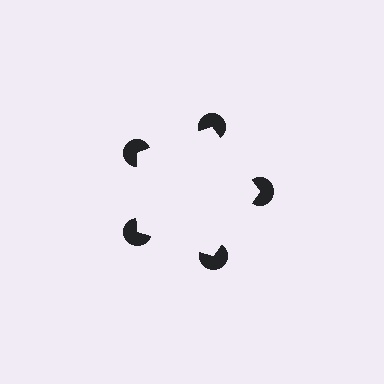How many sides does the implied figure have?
5 sides.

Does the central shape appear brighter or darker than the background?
It typically appears slightly brighter than the background, even though no actual brightness change is drawn.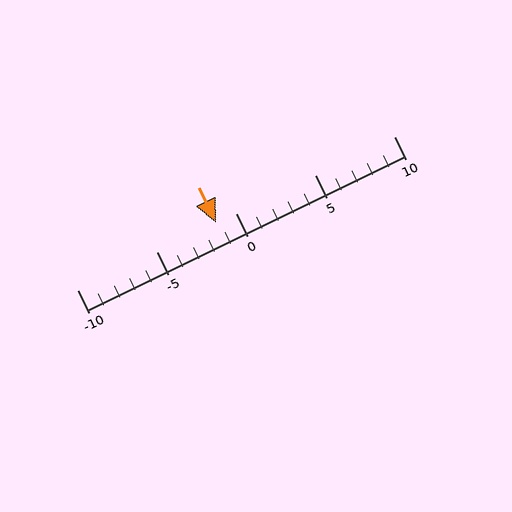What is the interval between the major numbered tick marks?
The major tick marks are spaced 5 units apart.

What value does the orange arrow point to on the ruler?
The orange arrow points to approximately -1.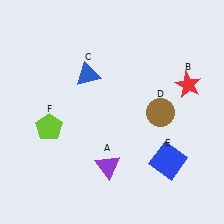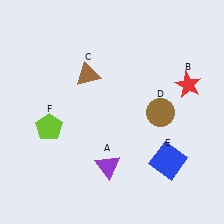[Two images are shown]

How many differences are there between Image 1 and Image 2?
There is 1 difference between the two images.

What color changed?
The triangle (C) changed from blue in Image 1 to brown in Image 2.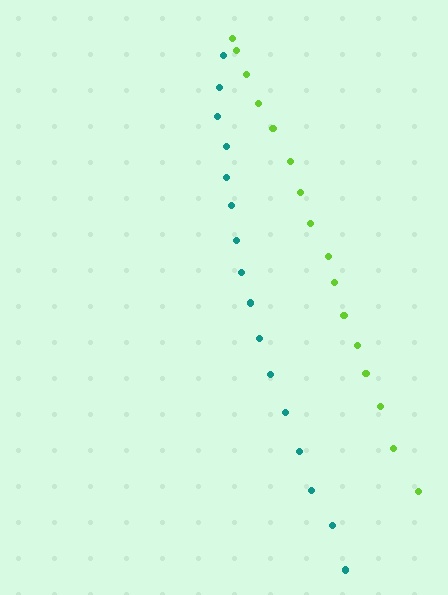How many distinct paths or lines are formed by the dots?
There are 2 distinct paths.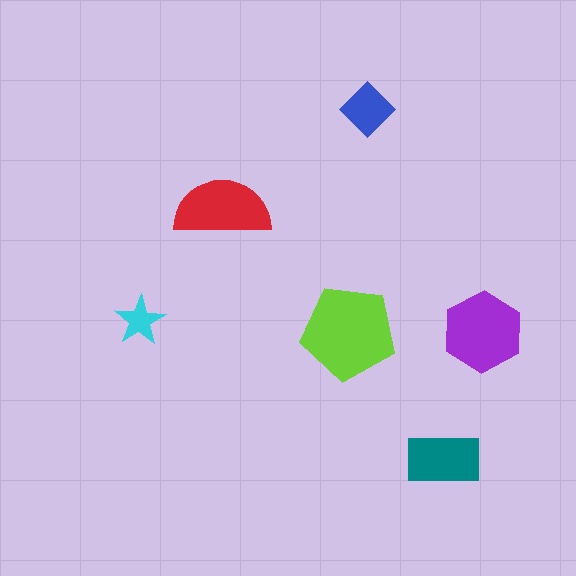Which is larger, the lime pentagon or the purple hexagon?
The lime pentagon.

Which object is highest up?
The blue diamond is topmost.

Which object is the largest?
The lime pentagon.